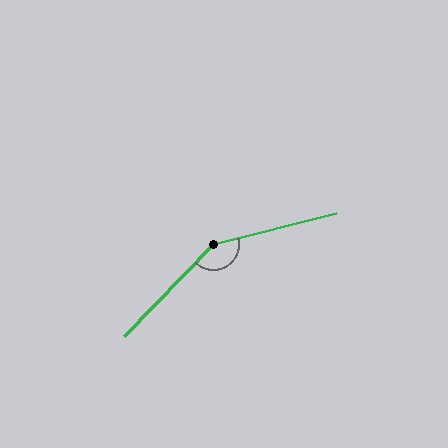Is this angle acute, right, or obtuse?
It is obtuse.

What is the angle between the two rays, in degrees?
Approximately 148 degrees.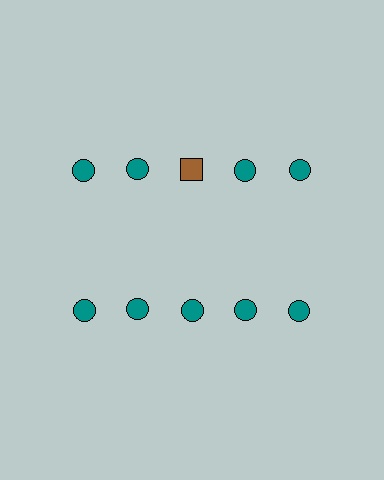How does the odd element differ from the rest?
It differs in both color (brown instead of teal) and shape (square instead of circle).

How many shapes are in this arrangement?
There are 10 shapes arranged in a grid pattern.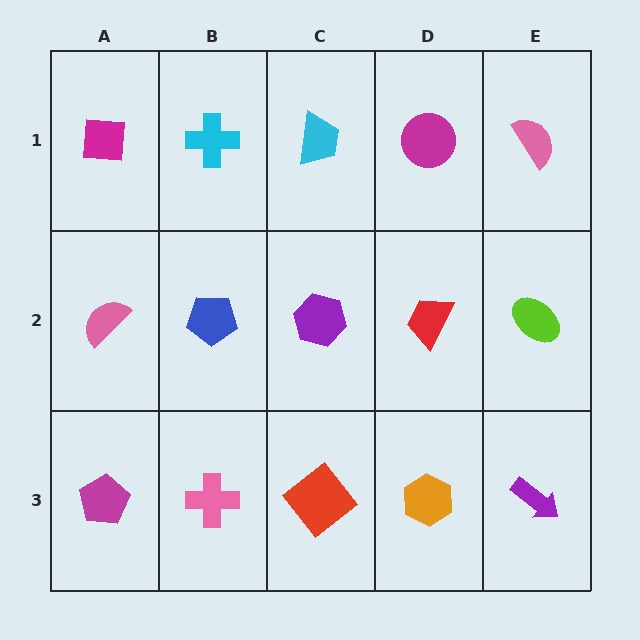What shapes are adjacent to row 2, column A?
A magenta square (row 1, column A), a magenta pentagon (row 3, column A), a blue pentagon (row 2, column B).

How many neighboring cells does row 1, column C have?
3.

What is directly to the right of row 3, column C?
An orange hexagon.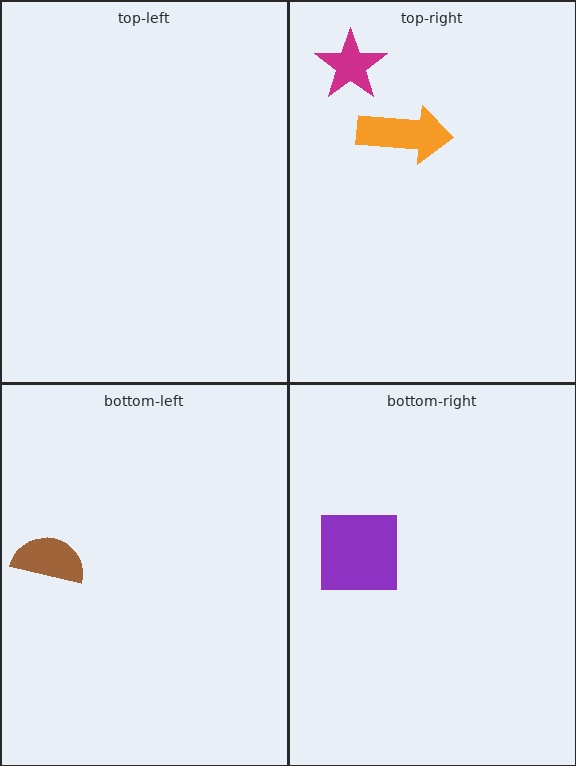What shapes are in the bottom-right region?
The purple square.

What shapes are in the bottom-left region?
The brown semicircle.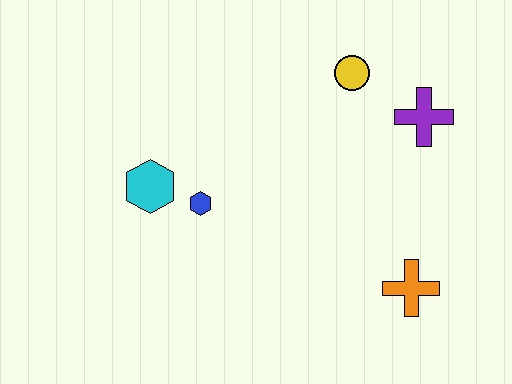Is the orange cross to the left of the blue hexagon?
No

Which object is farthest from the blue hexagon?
The purple cross is farthest from the blue hexagon.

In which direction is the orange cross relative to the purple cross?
The orange cross is below the purple cross.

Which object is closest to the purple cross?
The yellow circle is closest to the purple cross.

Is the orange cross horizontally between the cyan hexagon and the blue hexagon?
No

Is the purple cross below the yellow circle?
Yes